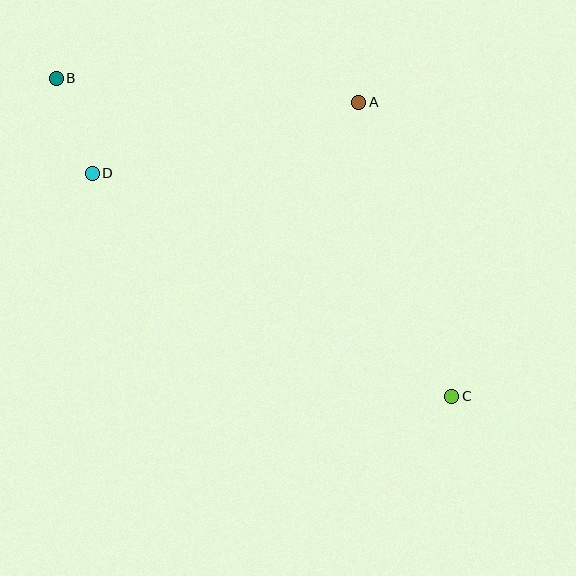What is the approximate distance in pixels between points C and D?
The distance between C and D is approximately 423 pixels.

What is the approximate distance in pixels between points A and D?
The distance between A and D is approximately 276 pixels.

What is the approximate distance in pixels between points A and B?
The distance between A and B is approximately 304 pixels.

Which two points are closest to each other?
Points B and D are closest to each other.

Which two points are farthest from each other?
Points B and C are farthest from each other.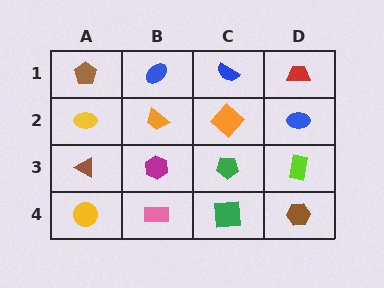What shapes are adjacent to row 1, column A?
A yellow ellipse (row 2, column A), a blue ellipse (row 1, column B).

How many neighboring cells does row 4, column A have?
2.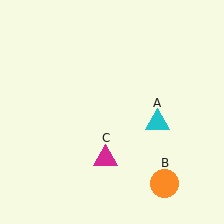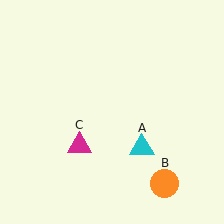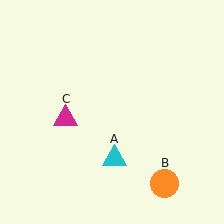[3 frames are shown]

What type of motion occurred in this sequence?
The cyan triangle (object A), magenta triangle (object C) rotated clockwise around the center of the scene.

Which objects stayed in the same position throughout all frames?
Orange circle (object B) remained stationary.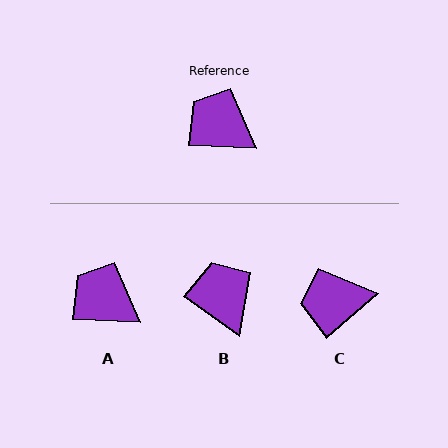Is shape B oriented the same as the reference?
No, it is off by about 33 degrees.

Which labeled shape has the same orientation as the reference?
A.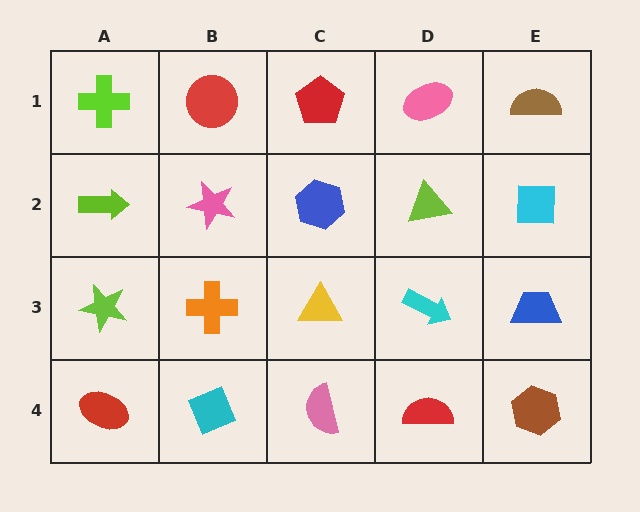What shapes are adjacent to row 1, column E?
A cyan square (row 2, column E), a pink ellipse (row 1, column D).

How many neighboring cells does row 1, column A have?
2.